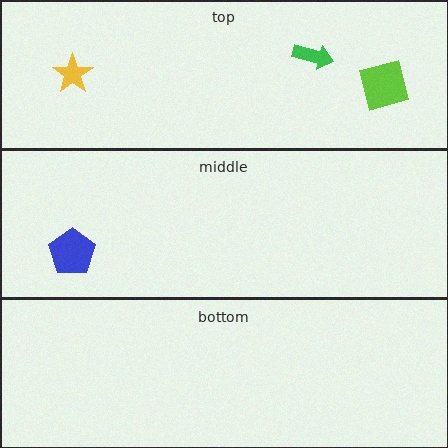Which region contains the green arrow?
The top region.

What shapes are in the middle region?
The blue pentagon.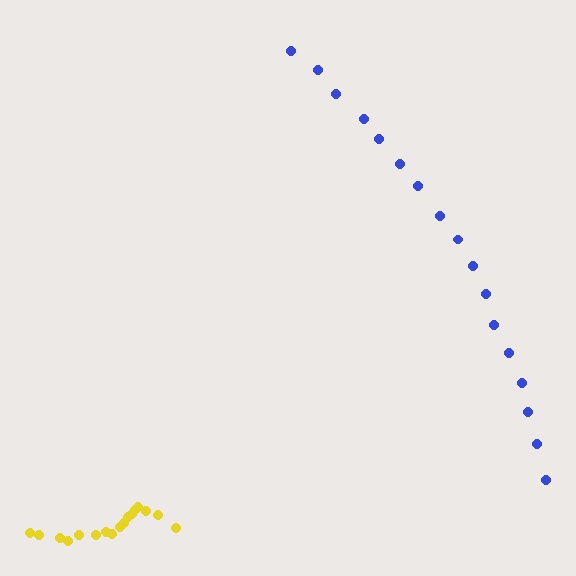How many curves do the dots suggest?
There are 2 distinct paths.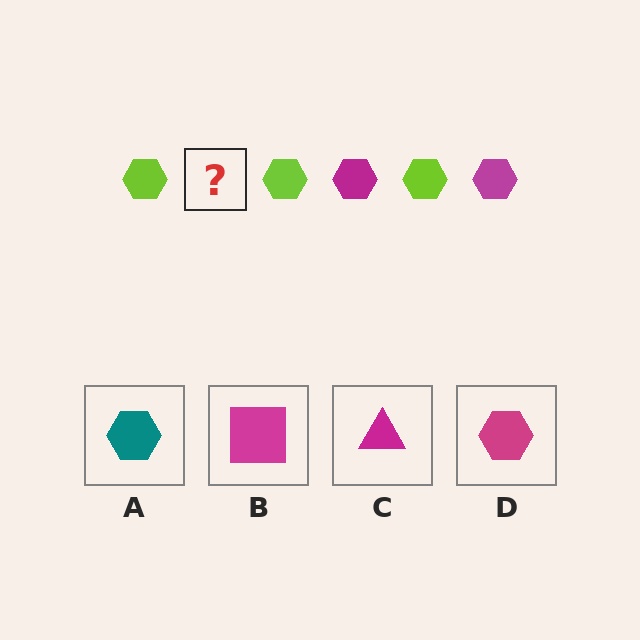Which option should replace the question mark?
Option D.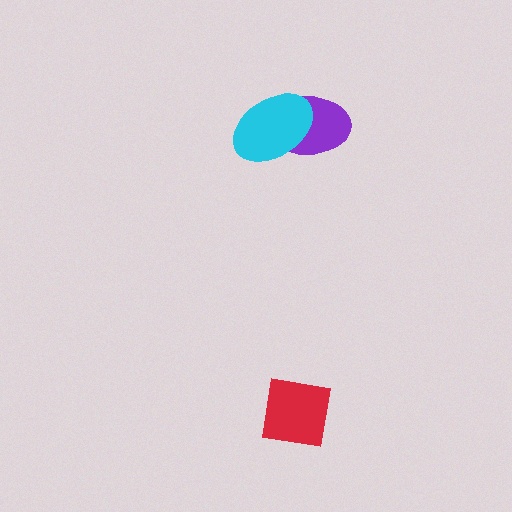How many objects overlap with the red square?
0 objects overlap with the red square.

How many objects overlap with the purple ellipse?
1 object overlaps with the purple ellipse.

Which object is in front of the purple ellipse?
The cyan ellipse is in front of the purple ellipse.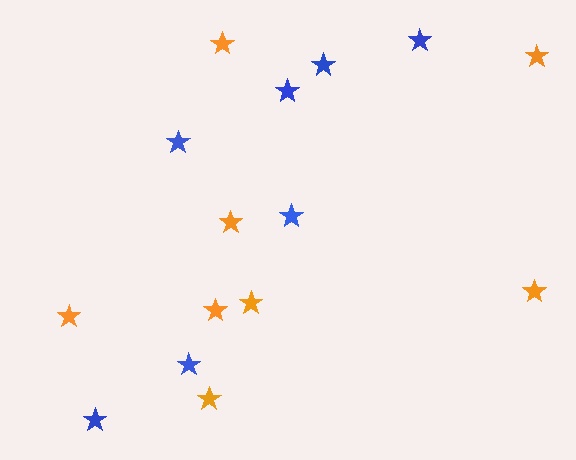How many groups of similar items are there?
There are 2 groups: one group of blue stars (7) and one group of orange stars (8).